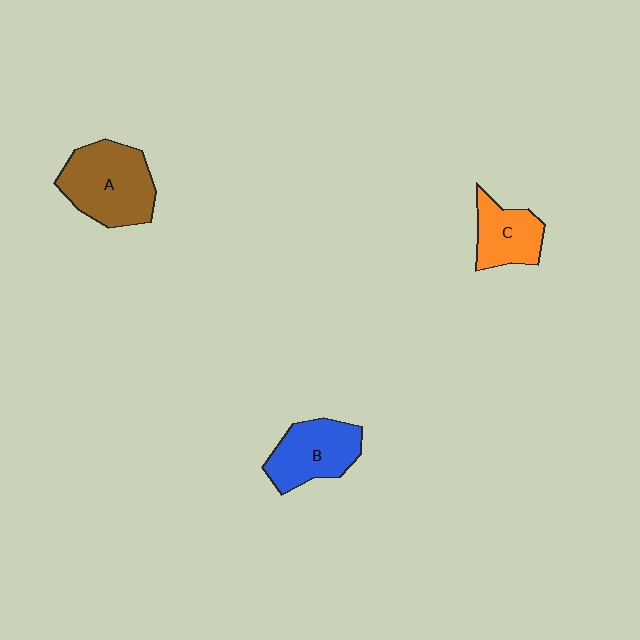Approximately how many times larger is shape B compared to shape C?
Approximately 1.3 times.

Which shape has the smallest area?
Shape C (orange).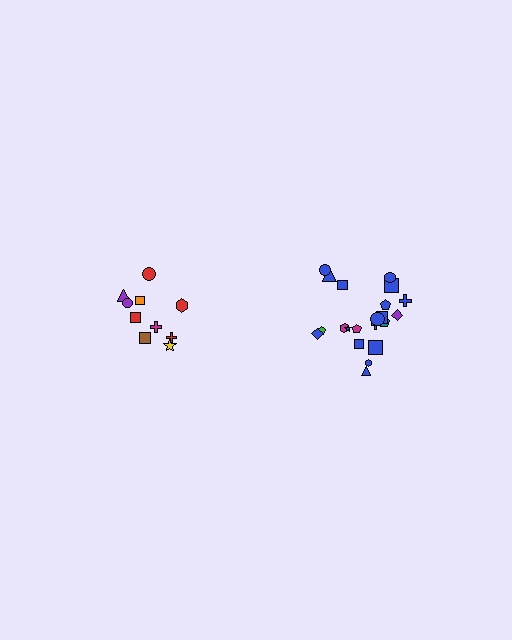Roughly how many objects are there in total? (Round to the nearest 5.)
Roughly 30 objects in total.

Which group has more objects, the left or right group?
The right group.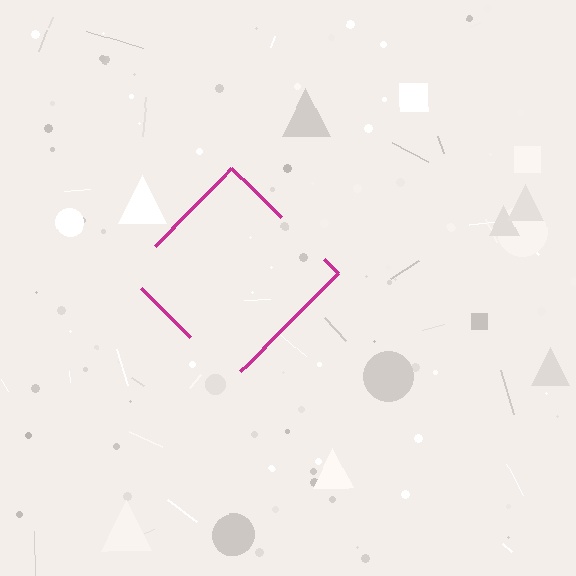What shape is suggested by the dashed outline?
The dashed outline suggests a diamond.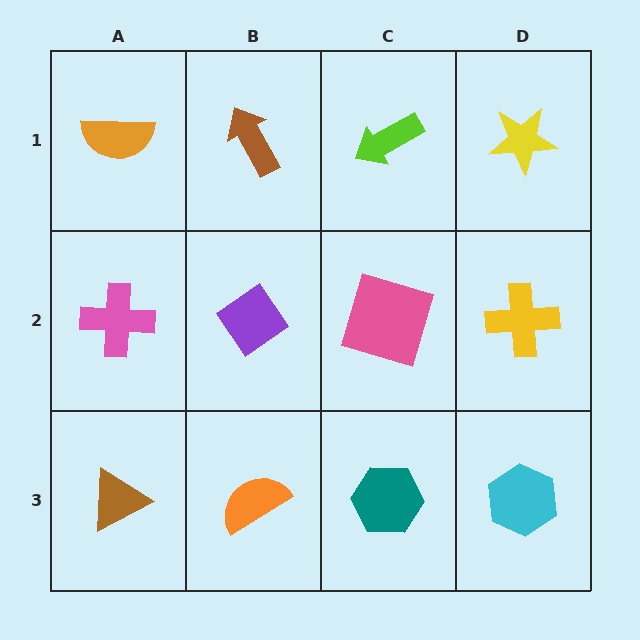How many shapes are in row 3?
4 shapes.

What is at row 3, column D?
A cyan hexagon.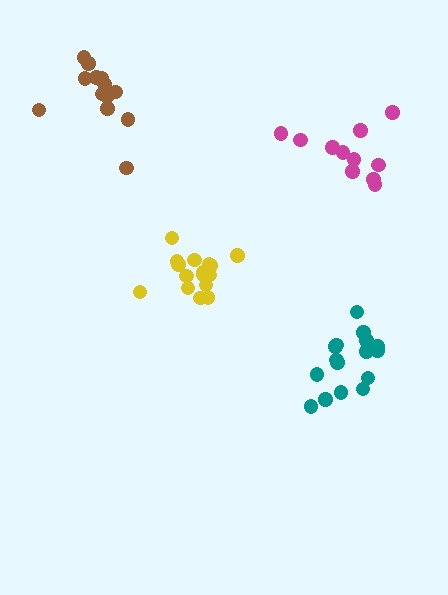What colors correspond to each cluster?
The clusters are colored: teal, yellow, magenta, brown.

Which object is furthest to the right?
The magenta cluster is rightmost.